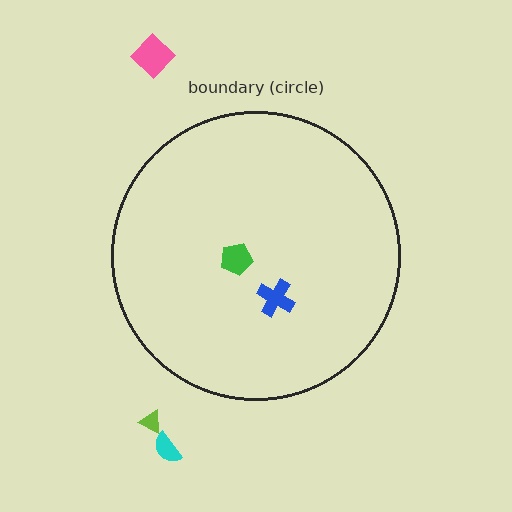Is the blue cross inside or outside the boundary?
Inside.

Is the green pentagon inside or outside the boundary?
Inside.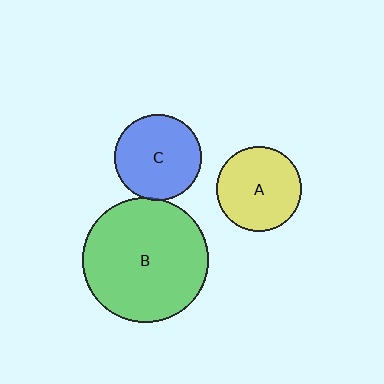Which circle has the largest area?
Circle B (green).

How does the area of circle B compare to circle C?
Approximately 2.1 times.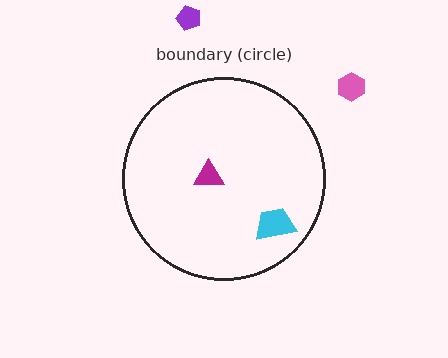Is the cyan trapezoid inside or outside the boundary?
Inside.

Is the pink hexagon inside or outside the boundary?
Outside.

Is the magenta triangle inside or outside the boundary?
Inside.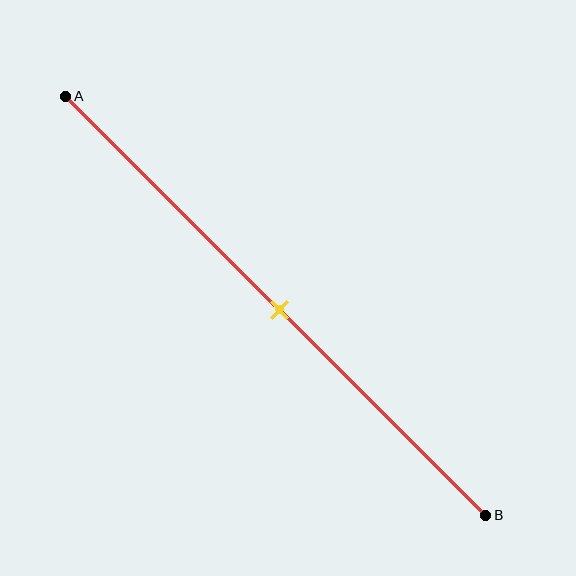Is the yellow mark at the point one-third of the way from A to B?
No, the mark is at about 50% from A, not at the 33% one-third point.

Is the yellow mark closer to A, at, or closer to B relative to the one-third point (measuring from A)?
The yellow mark is closer to point B than the one-third point of segment AB.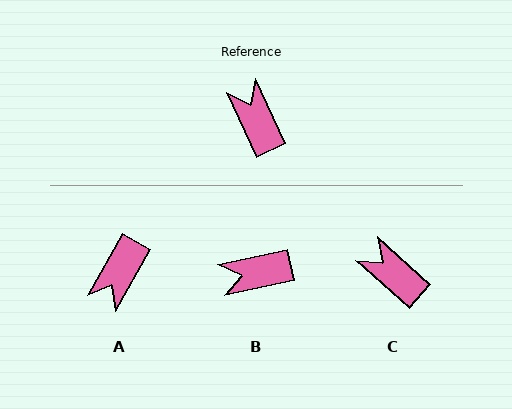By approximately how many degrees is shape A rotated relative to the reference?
Approximately 126 degrees counter-clockwise.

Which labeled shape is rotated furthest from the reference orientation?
A, about 126 degrees away.